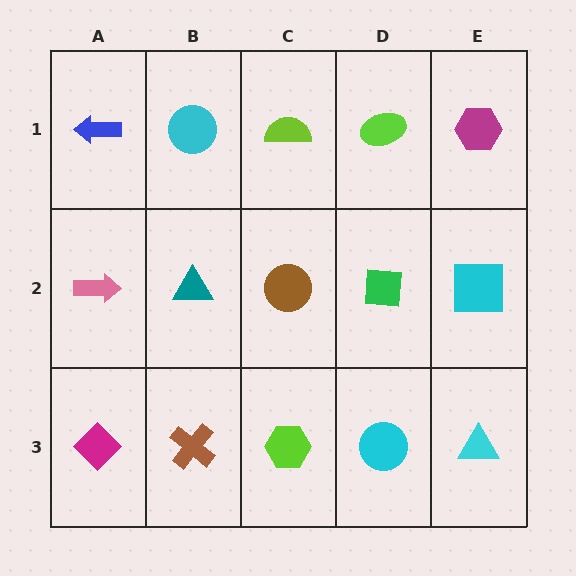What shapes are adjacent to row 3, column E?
A cyan square (row 2, column E), a cyan circle (row 3, column D).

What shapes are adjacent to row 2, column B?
A cyan circle (row 1, column B), a brown cross (row 3, column B), a pink arrow (row 2, column A), a brown circle (row 2, column C).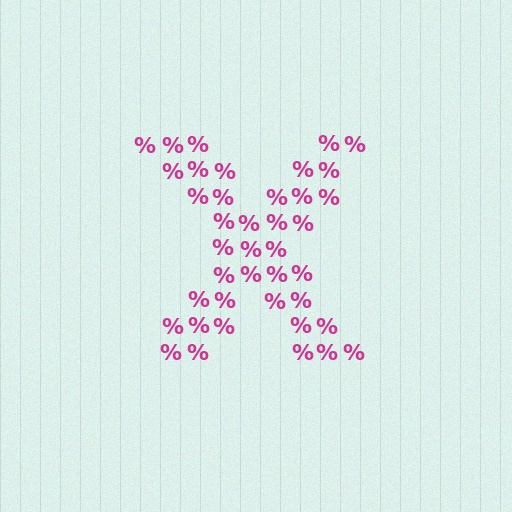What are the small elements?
The small elements are percent signs.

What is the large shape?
The large shape is the letter X.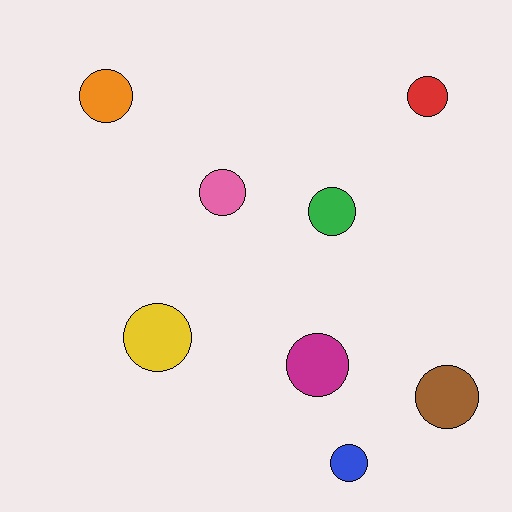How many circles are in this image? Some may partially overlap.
There are 8 circles.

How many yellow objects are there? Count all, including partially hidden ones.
There is 1 yellow object.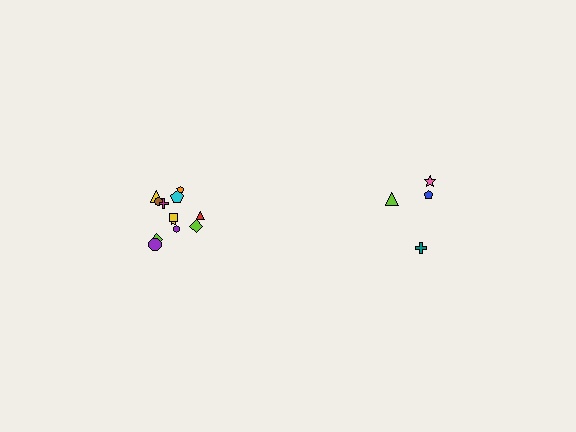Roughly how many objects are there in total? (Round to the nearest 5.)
Roughly 15 objects in total.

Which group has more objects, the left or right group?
The left group.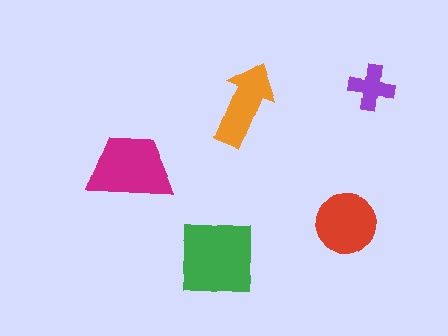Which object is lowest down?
The green square is bottommost.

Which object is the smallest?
The purple cross.